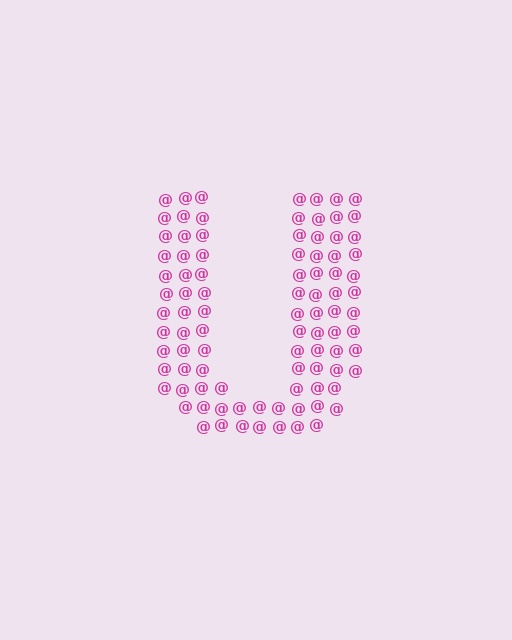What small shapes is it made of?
It is made of small at signs.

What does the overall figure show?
The overall figure shows the letter U.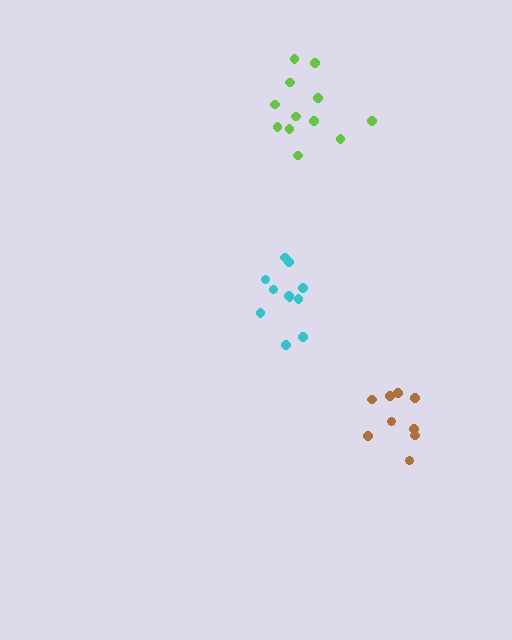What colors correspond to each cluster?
The clusters are colored: cyan, lime, brown.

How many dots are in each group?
Group 1: 11 dots, Group 2: 12 dots, Group 3: 9 dots (32 total).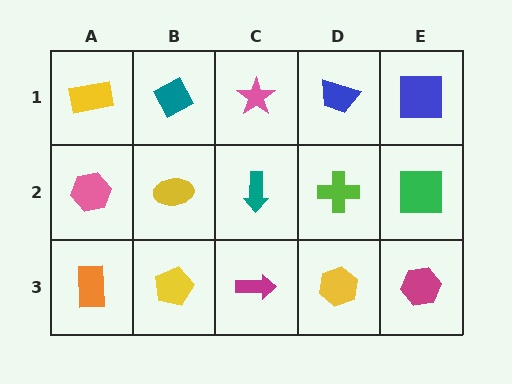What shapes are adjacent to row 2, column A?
A yellow rectangle (row 1, column A), an orange rectangle (row 3, column A), a yellow ellipse (row 2, column B).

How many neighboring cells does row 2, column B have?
4.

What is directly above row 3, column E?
A green square.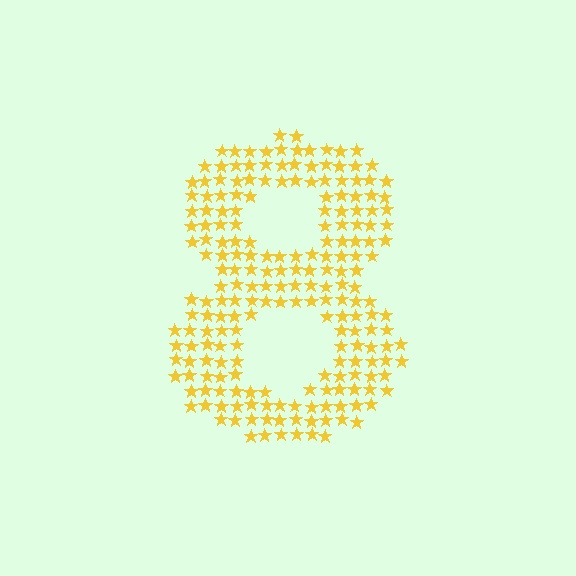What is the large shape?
The large shape is the digit 8.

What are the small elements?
The small elements are stars.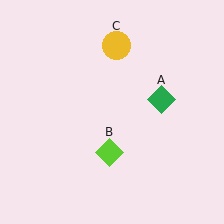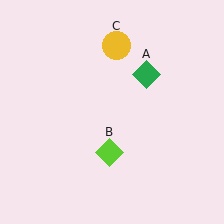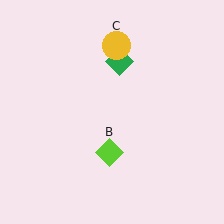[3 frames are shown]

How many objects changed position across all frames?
1 object changed position: green diamond (object A).